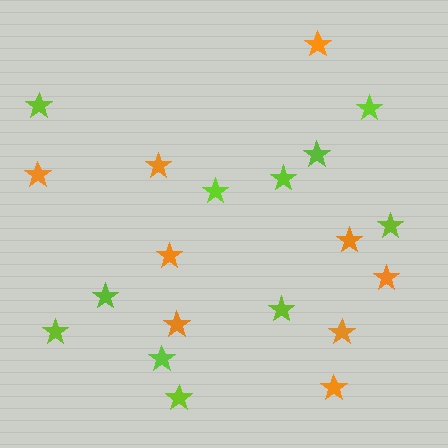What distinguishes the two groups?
There are 2 groups: one group of orange stars (9) and one group of lime stars (11).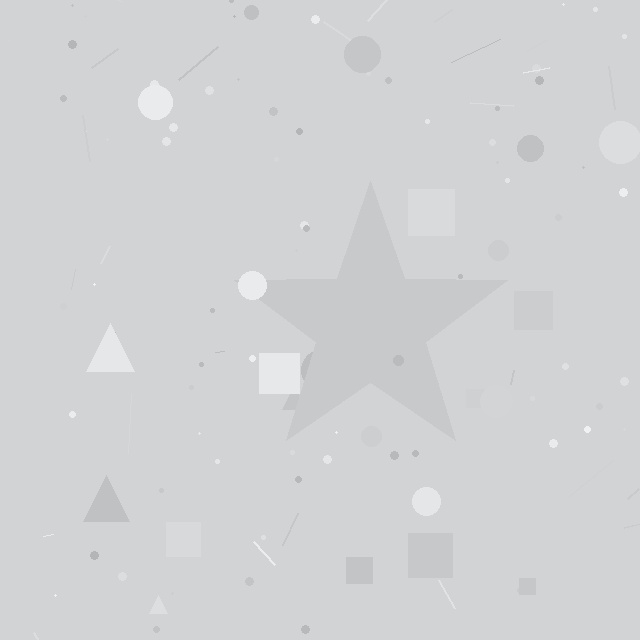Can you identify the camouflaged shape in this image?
The camouflaged shape is a star.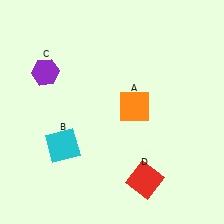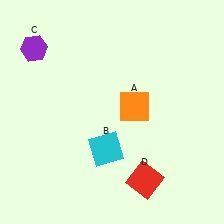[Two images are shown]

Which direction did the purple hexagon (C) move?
The purple hexagon (C) moved up.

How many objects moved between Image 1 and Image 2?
2 objects moved between the two images.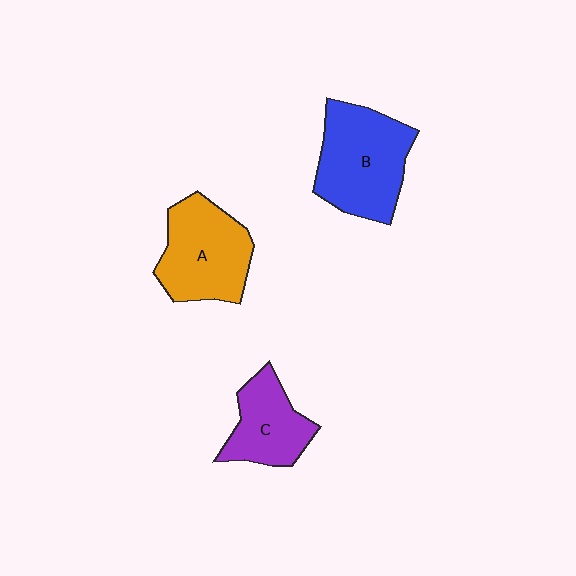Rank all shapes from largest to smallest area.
From largest to smallest: B (blue), A (orange), C (purple).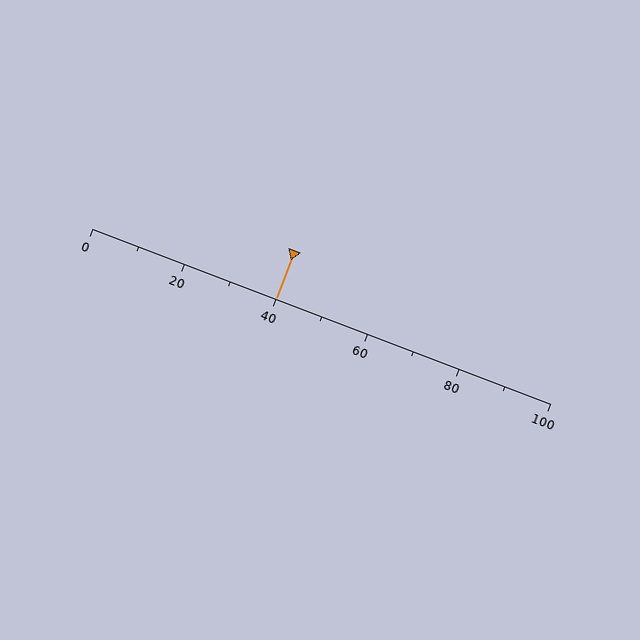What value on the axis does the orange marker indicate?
The marker indicates approximately 40.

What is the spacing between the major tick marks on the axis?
The major ticks are spaced 20 apart.